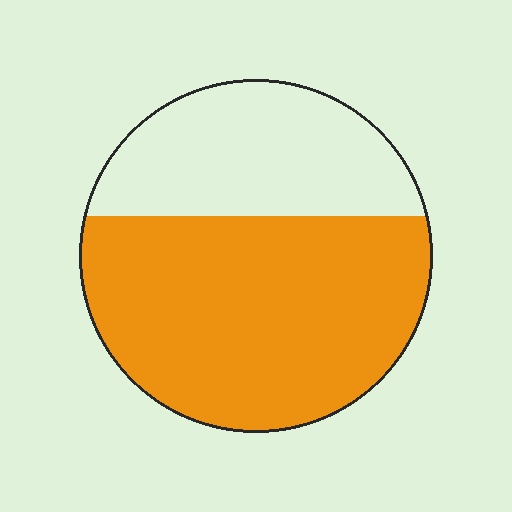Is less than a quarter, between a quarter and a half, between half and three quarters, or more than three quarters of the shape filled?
Between half and three quarters.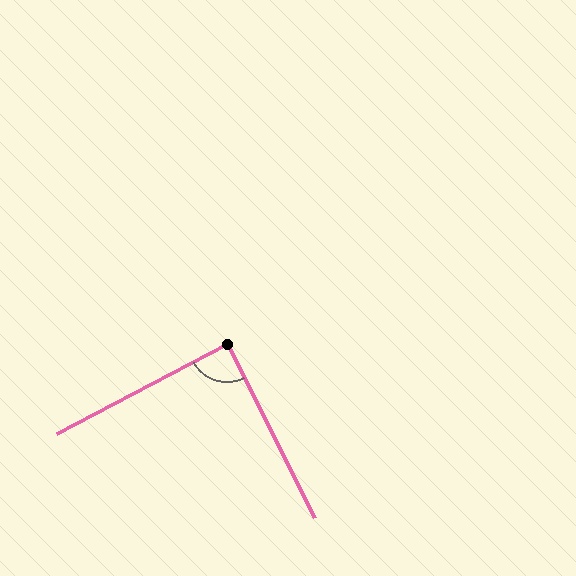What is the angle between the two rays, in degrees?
Approximately 89 degrees.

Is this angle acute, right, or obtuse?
It is approximately a right angle.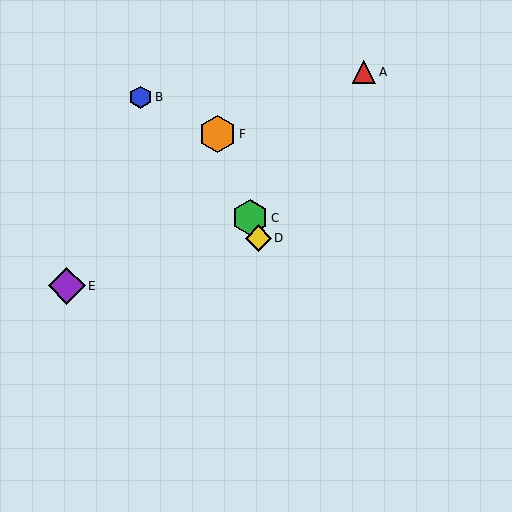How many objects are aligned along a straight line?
3 objects (C, D, F) are aligned along a straight line.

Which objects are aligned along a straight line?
Objects C, D, F are aligned along a straight line.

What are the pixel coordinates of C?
Object C is at (250, 218).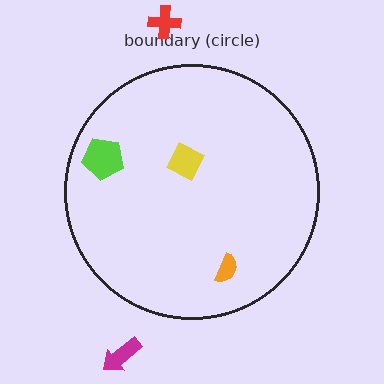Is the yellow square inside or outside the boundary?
Inside.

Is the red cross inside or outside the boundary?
Outside.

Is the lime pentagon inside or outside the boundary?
Inside.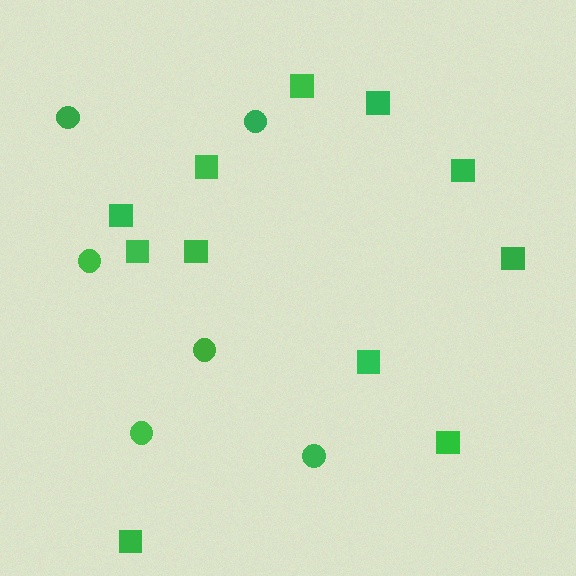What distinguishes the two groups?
There are 2 groups: one group of circles (6) and one group of squares (11).